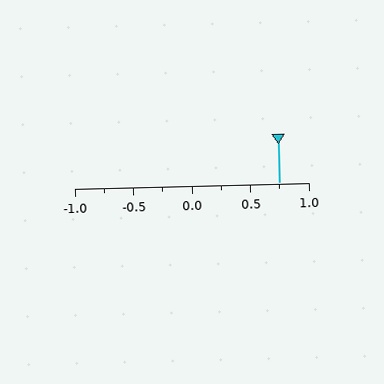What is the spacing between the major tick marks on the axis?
The major ticks are spaced 0.5 apart.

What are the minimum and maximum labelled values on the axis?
The axis runs from -1.0 to 1.0.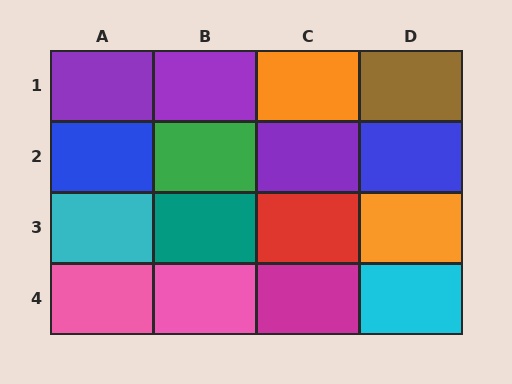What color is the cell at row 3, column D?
Orange.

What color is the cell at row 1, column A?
Purple.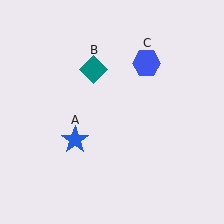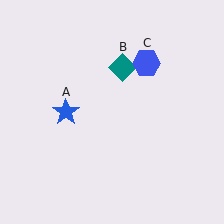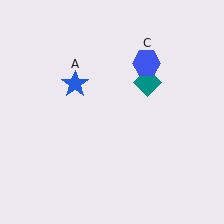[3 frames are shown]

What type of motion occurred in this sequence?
The blue star (object A), teal diamond (object B) rotated clockwise around the center of the scene.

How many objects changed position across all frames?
2 objects changed position: blue star (object A), teal diamond (object B).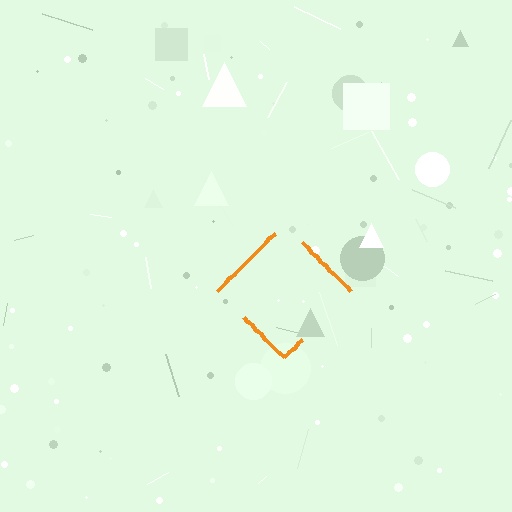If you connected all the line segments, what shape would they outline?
They would outline a diamond.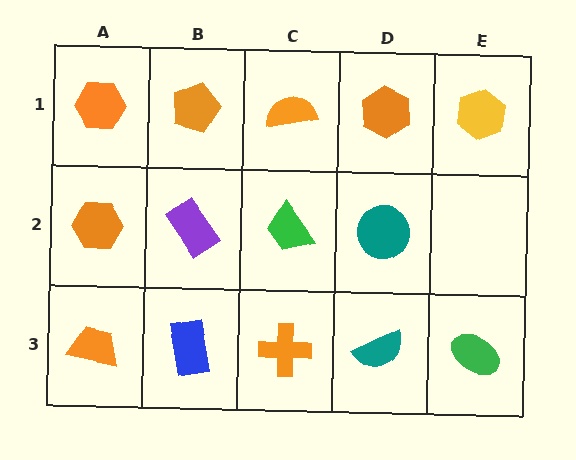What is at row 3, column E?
A green ellipse.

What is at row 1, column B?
An orange pentagon.